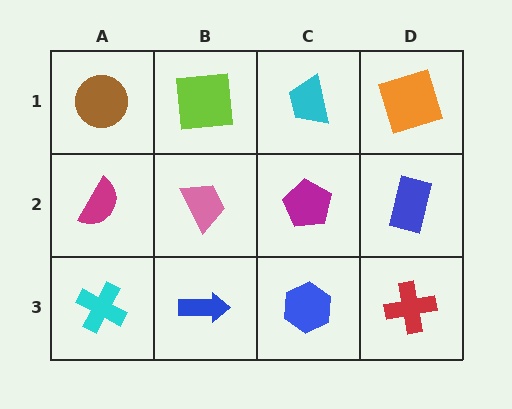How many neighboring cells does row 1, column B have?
3.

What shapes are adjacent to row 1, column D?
A blue rectangle (row 2, column D), a cyan trapezoid (row 1, column C).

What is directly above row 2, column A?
A brown circle.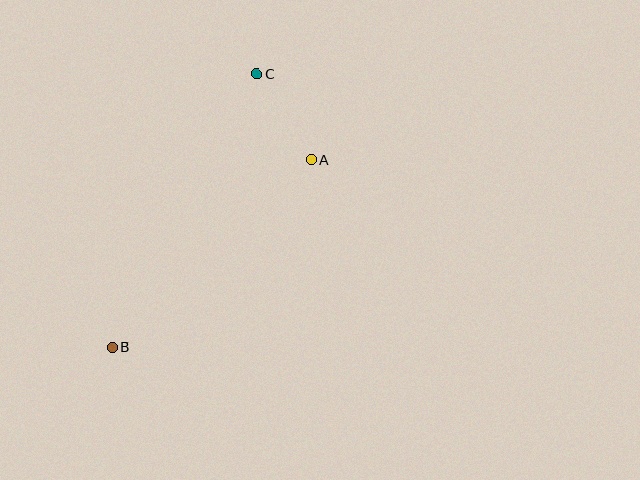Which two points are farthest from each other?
Points B and C are farthest from each other.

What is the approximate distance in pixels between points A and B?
The distance between A and B is approximately 273 pixels.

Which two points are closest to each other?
Points A and C are closest to each other.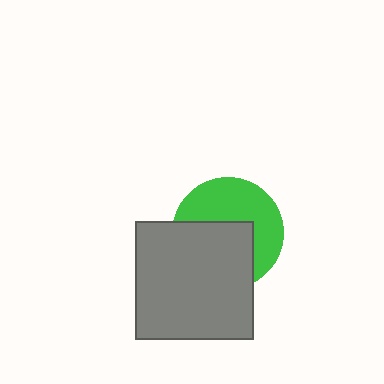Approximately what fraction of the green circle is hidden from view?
Roughly 49% of the green circle is hidden behind the gray square.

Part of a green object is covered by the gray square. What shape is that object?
It is a circle.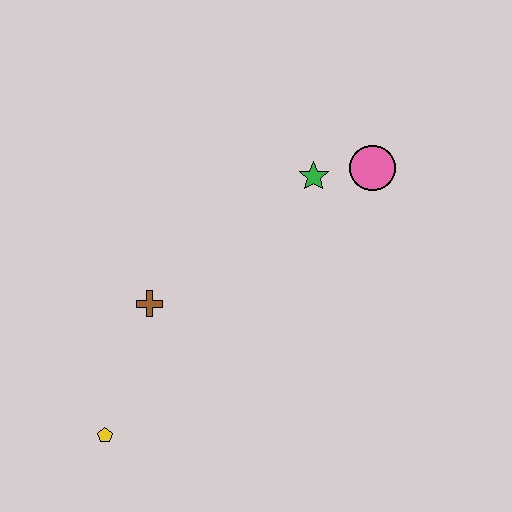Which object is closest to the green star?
The pink circle is closest to the green star.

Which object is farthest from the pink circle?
The yellow pentagon is farthest from the pink circle.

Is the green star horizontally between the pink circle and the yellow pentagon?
Yes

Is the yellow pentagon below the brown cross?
Yes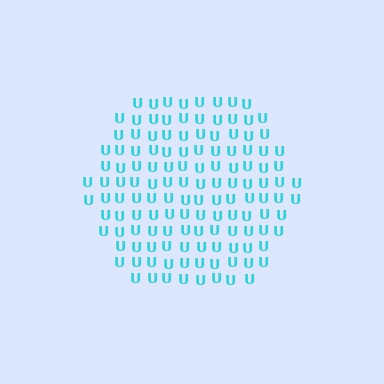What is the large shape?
The large shape is a hexagon.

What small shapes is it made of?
It is made of small letter U's.